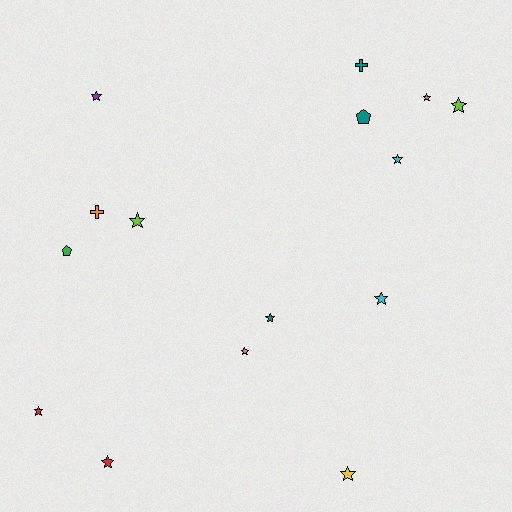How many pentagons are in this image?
There are 2 pentagons.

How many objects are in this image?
There are 15 objects.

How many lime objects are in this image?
There are 2 lime objects.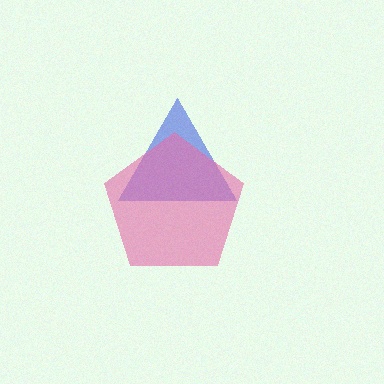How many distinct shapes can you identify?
There are 2 distinct shapes: a blue triangle, a pink pentagon.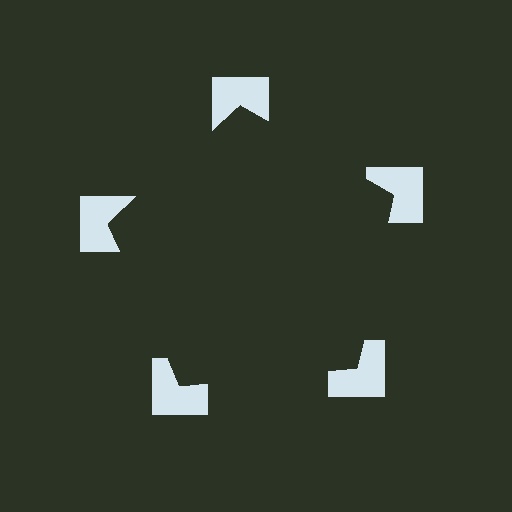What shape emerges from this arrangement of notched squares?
An illusory pentagon — its edges are inferred from the aligned wedge cuts in the notched squares, not physically drawn.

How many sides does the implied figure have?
5 sides.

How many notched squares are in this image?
There are 5 — one at each vertex of the illusory pentagon.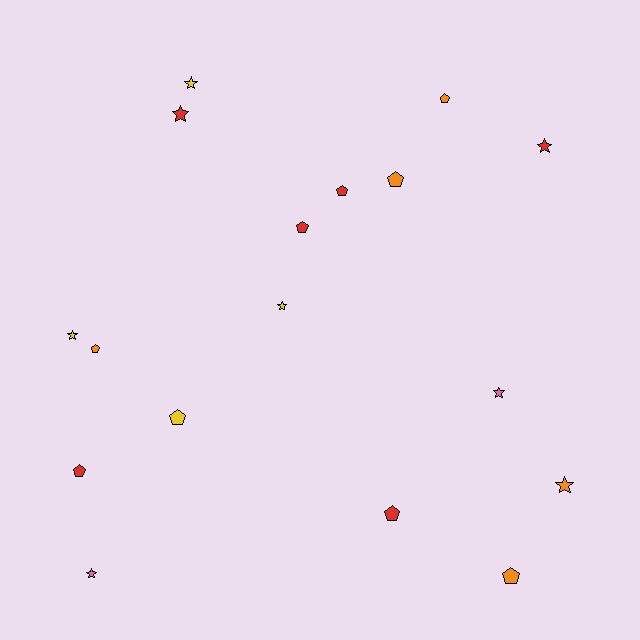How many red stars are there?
There are 2 red stars.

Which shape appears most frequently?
Pentagon, with 9 objects.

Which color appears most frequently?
Red, with 6 objects.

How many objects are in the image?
There are 17 objects.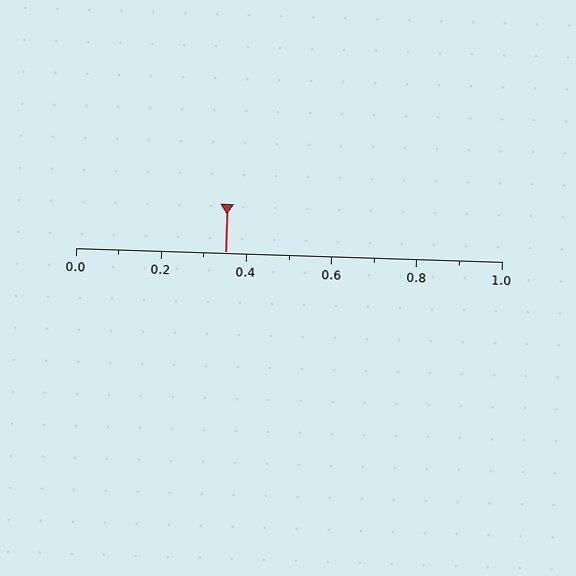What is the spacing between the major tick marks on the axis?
The major ticks are spaced 0.2 apart.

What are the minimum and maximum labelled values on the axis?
The axis runs from 0.0 to 1.0.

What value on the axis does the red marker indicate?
The marker indicates approximately 0.35.